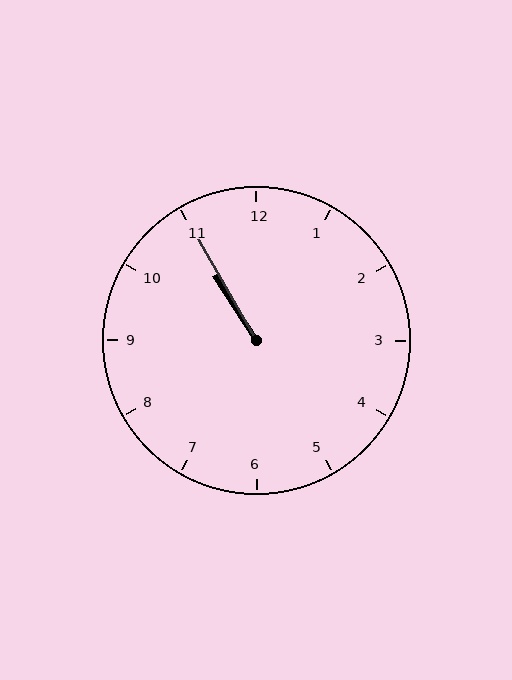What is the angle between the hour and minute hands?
Approximately 2 degrees.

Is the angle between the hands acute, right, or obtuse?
It is acute.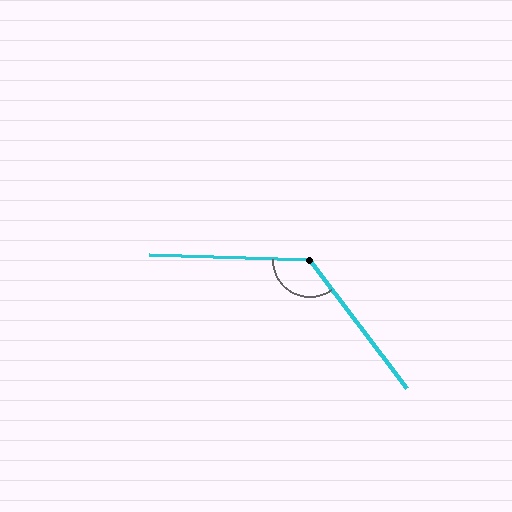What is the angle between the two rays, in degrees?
Approximately 129 degrees.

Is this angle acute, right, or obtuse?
It is obtuse.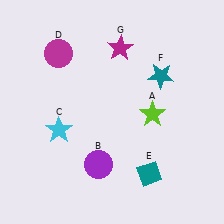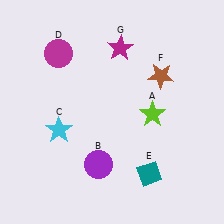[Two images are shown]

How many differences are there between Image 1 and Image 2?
There is 1 difference between the two images.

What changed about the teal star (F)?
In Image 1, F is teal. In Image 2, it changed to brown.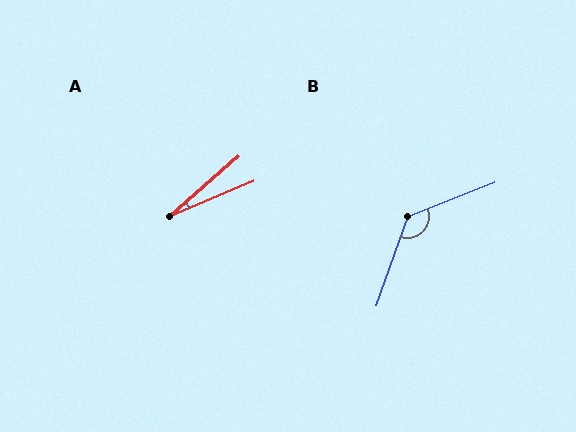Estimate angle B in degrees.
Approximately 131 degrees.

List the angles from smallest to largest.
A (18°), B (131°).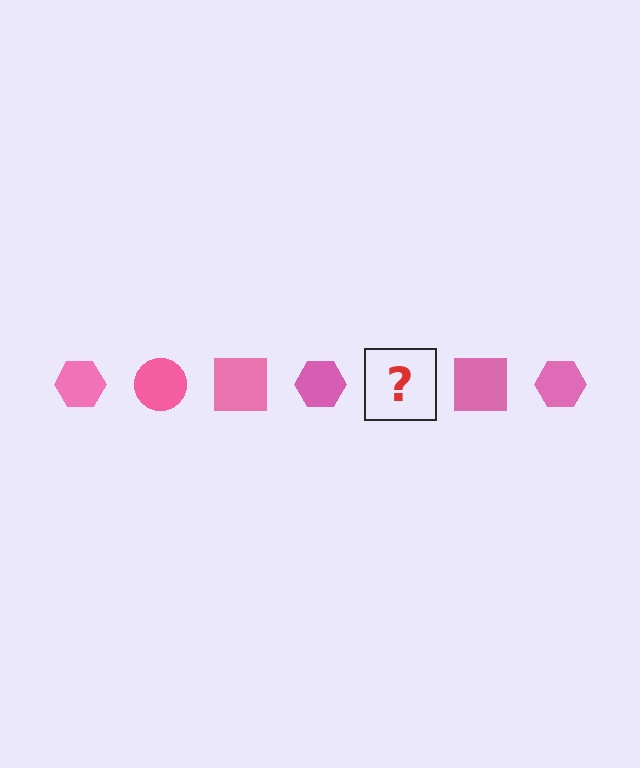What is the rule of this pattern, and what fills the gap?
The rule is that the pattern cycles through hexagon, circle, square shapes in pink. The gap should be filled with a pink circle.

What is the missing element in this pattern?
The missing element is a pink circle.